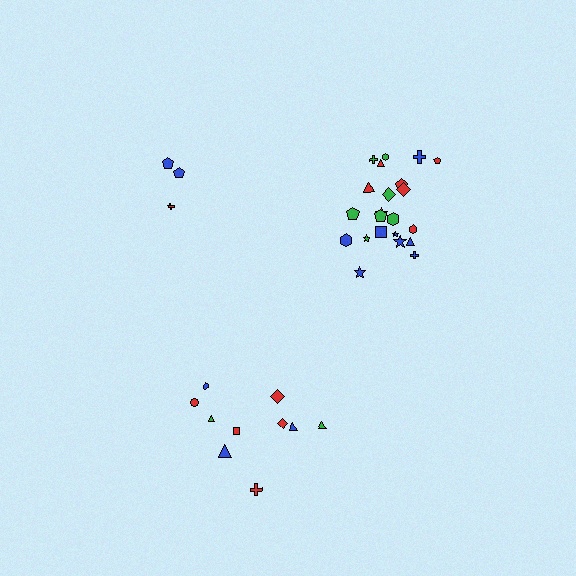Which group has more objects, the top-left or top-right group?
The top-right group.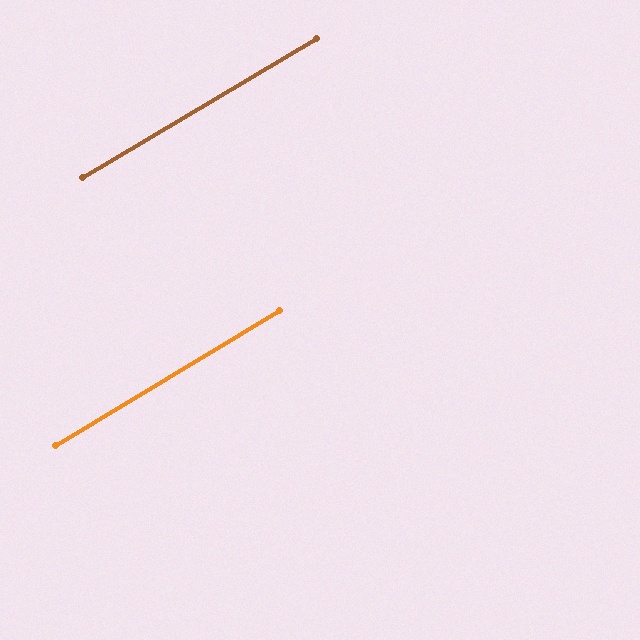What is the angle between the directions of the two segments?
Approximately 0 degrees.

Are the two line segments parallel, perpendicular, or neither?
Parallel — their directions differ by only 0.4°.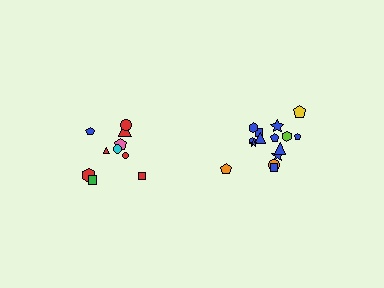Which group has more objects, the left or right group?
The right group.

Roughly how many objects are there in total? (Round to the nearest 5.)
Roughly 25 objects in total.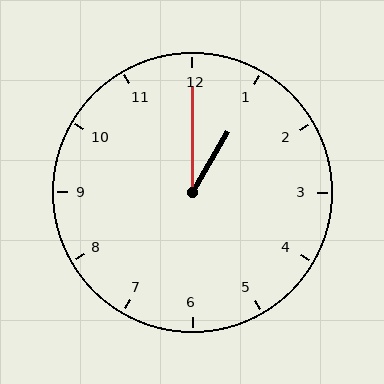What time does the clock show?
1:00.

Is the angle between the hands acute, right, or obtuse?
It is acute.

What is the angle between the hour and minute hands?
Approximately 30 degrees.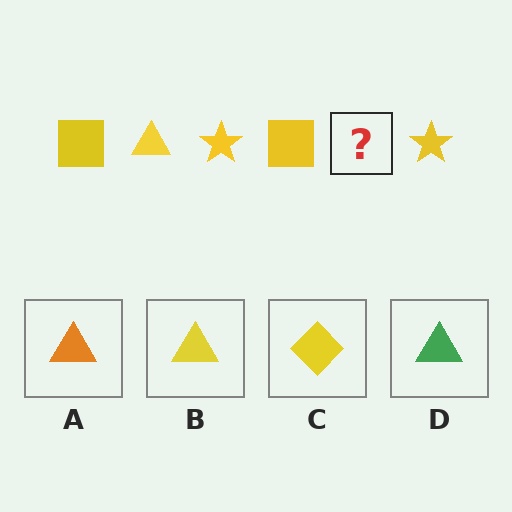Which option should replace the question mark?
Option B.